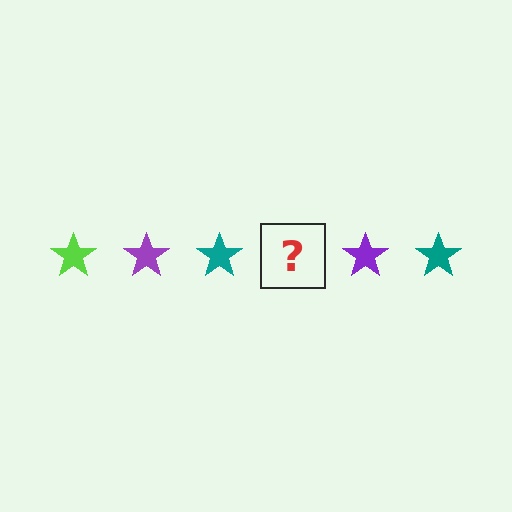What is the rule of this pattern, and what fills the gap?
The rule is that the pattern cycles through lime, purple, teal stars. The gap should be filled with a lime star.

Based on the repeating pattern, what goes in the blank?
The blank should be a lime star.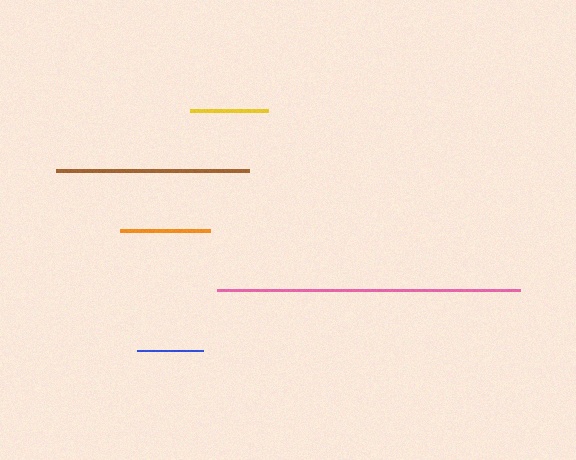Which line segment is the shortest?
The blue line is the shortest at approximately 67 pixels.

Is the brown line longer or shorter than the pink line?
The pink line is longer than the brown line.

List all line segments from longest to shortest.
From longest to shortest: pink, brown, orange, yellow, blue.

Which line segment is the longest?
The pink line is the longest at approximately 303 pixels.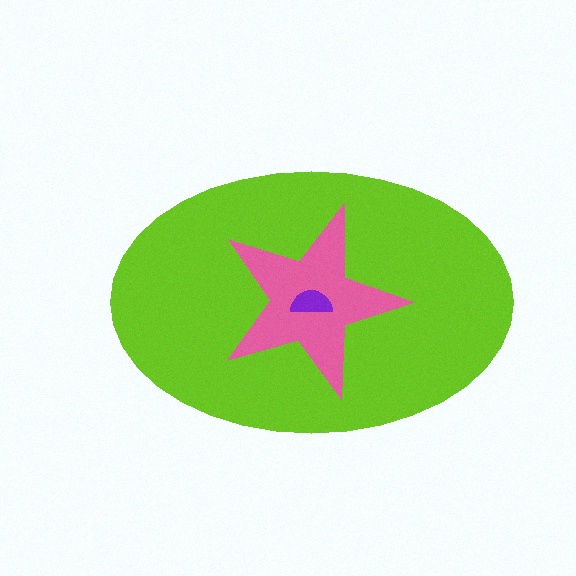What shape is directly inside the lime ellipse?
The pink star.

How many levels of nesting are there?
3.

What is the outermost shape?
The lime ellipse.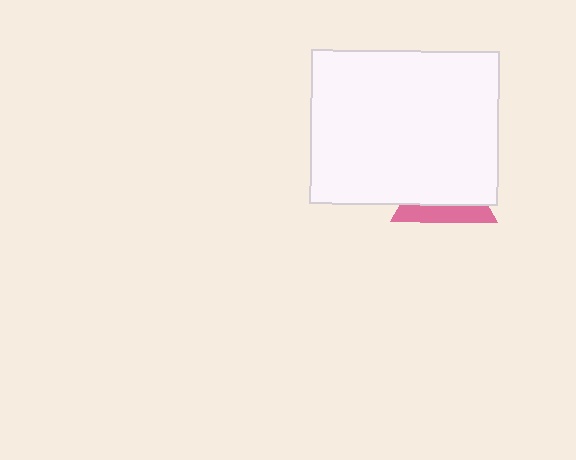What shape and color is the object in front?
The object in front is a white rectangle.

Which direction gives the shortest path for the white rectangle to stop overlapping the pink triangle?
Moving up gives the shortest separation.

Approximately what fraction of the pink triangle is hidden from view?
Roughly 66% of the pink triangle is hidden behind the white rectangle.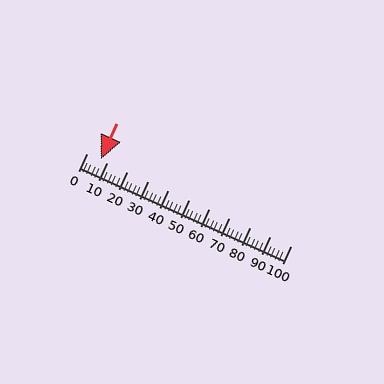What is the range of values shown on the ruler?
The ruler shows values from 0 to 100.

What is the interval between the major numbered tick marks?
The major tick marks are spaced 10 units apart.